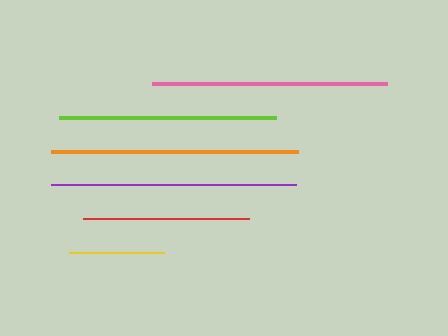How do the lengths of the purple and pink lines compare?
The purple and pink lines are approximately the same length.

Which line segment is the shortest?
The yellow line is the shortest at approximately 96 pixels.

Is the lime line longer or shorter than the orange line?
The orange line is longer than the lime line.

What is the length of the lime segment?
The lime segment is approximately 217 pixels long.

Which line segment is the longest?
The orange line is the longest at approximately 247 pixels.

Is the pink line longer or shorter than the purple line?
The purple line is longer than the pink line.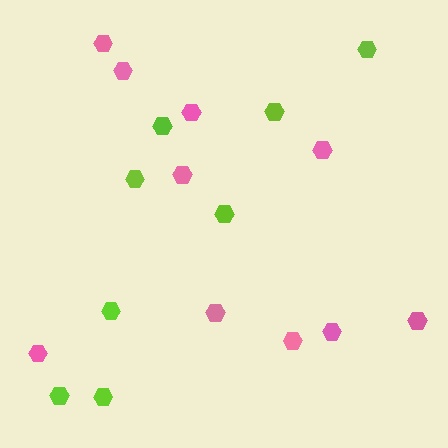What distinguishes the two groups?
There are 2 groups: one group of lime hexagons (8) and one group of pink hexagons (10).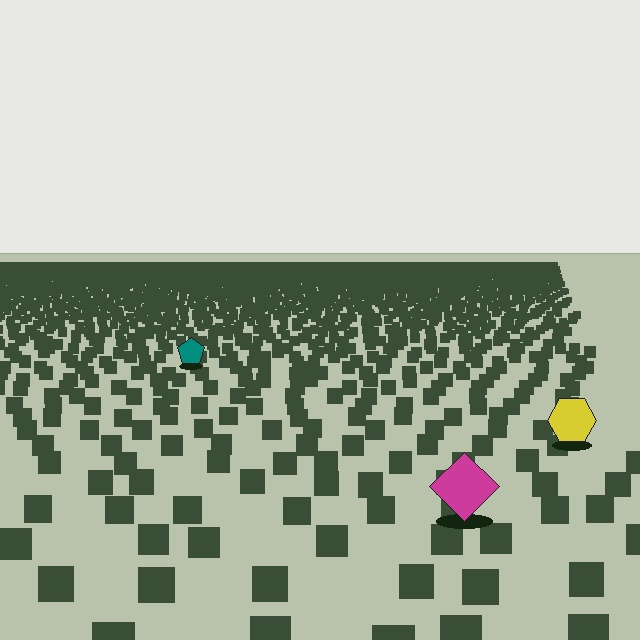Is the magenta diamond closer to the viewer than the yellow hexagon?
Yes. The magenta diamond is closer — you can tell from the texture gradient: the ground texture is coarser near it.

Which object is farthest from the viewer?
The teal pentagon is farthest from the viewer. It appears smaller and the ground texture around it is denser.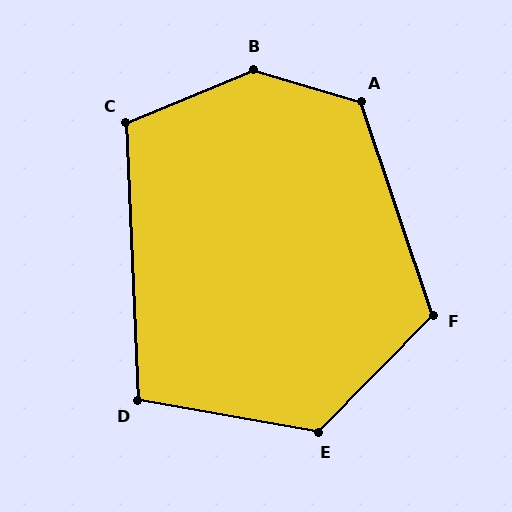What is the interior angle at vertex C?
Approximately 110 degrees (obtuse).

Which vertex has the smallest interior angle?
D, at approximately 102 degrees.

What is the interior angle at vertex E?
Approximately 125 degrees (obtuse).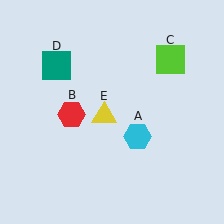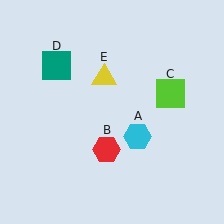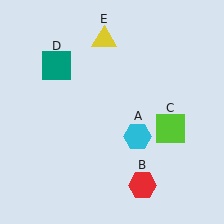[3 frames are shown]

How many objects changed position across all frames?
3 objects changed position: red hexagon (object B), lime square (object C), yellow triangle (object E).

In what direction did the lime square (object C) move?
The lime square (object C) moved down.